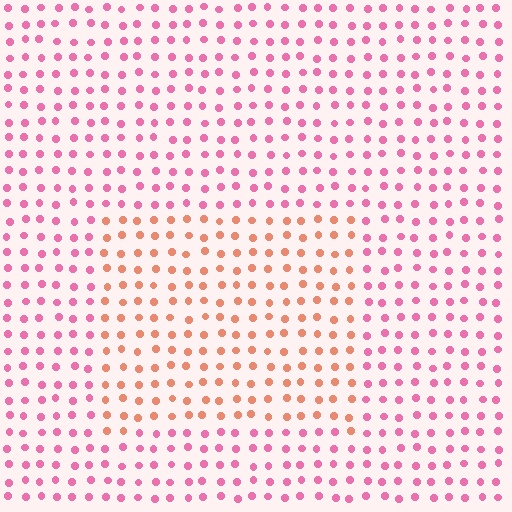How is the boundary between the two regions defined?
The boundary is defined purely by a slight shift in hue (about 43 degrees). Spacing, size, and orientation are identical on both sides.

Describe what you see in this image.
The image is filled with small pink elements in a uniform arrangement. A rectangle-shaped region is visible where the elements are tinted to a slightly different hue, forming a subtle color boundary.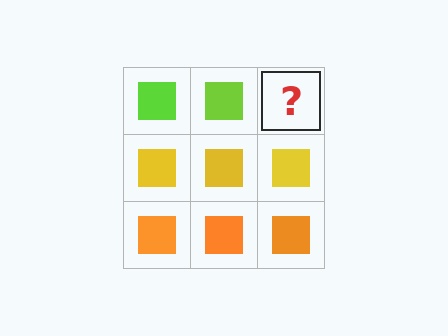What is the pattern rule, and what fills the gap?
The rule is that each row has a consistent color. The gap should be filled with a lime square.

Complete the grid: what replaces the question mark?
The question mark should be replaced with a lime square.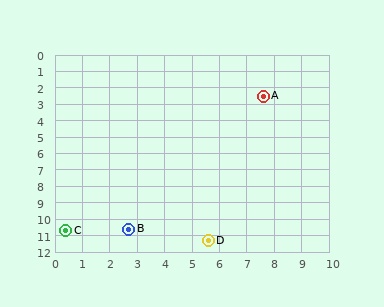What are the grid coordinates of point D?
Point D is at approximately (5.6, 11.3).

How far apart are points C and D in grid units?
Points C and D are about 5.2 grid units apart.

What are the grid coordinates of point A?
Point A is at approximately (7.6, 2.5).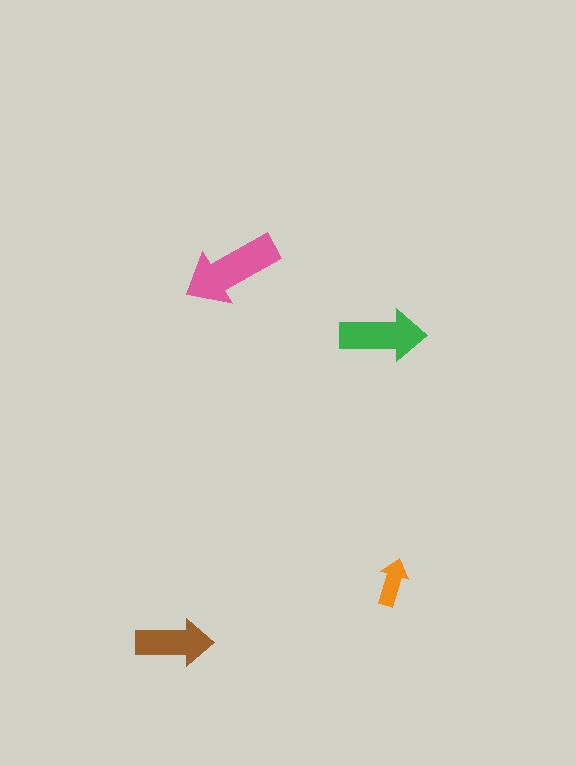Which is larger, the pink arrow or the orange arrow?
The pink one.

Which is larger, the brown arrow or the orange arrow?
The brown one.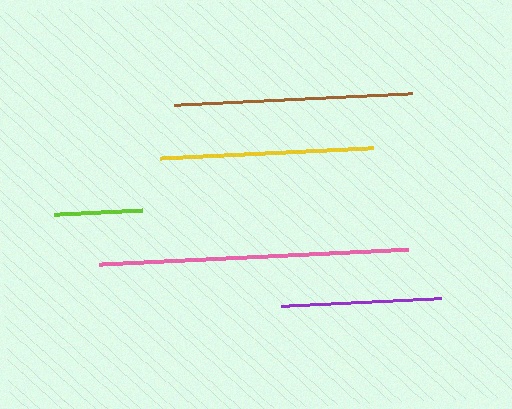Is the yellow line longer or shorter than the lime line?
The yellow line is longer than the lime line.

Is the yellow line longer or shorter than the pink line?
The pink line is longer than the yellow line.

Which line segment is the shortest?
The lime line is the shortest at approximately 89 pixels.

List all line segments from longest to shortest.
From longest to shortest: pink, brown, yellow, purple, lime.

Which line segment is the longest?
The pink line is the longest at approximately 310 pixels.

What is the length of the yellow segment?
The yellow segment is approximately 215 pixels long.